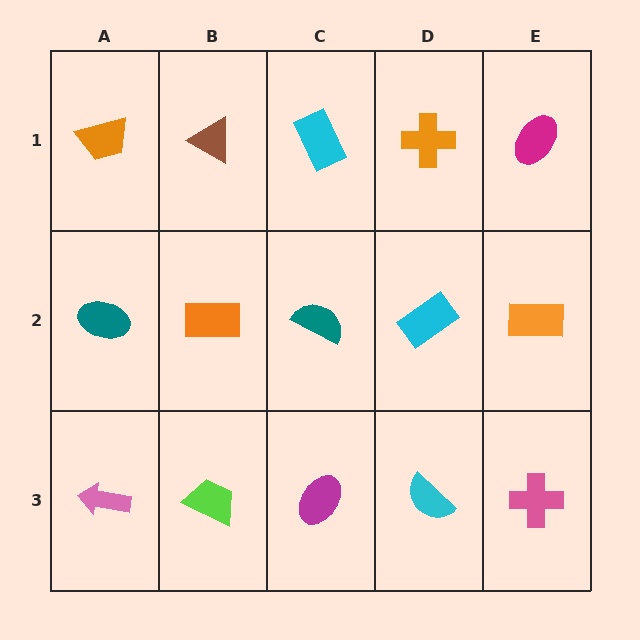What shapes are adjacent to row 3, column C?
A teal semicircle (row 2, column C), a lime trapezoid (row 3, column B), a cyan semicircle (row 3, column D).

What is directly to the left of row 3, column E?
A cyan semicircle.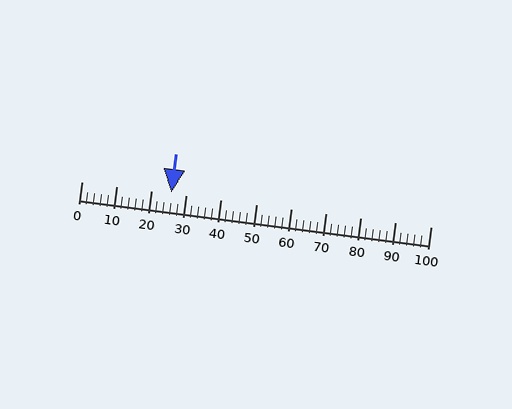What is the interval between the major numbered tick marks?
The major tick marks are spaced 10 units apart.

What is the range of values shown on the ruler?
The ruler shows values from 0 to 100.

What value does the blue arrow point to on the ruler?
The blue arrow points to approximately 26.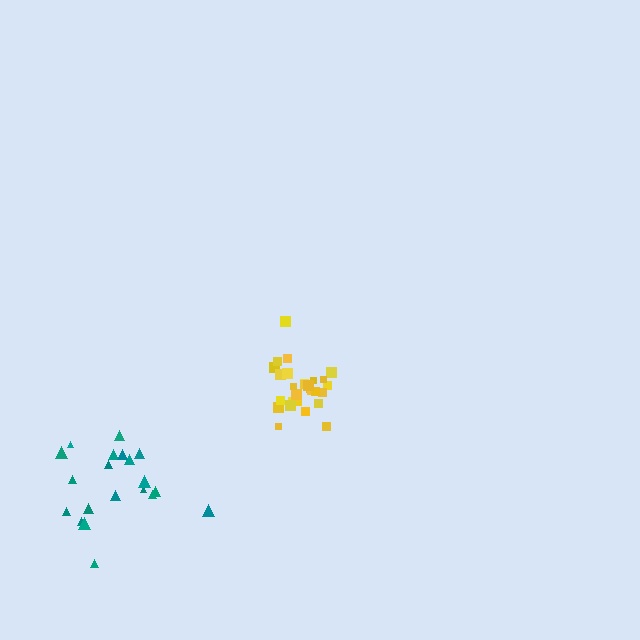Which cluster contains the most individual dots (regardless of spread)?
Yellow (28).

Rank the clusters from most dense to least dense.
yellow, teal.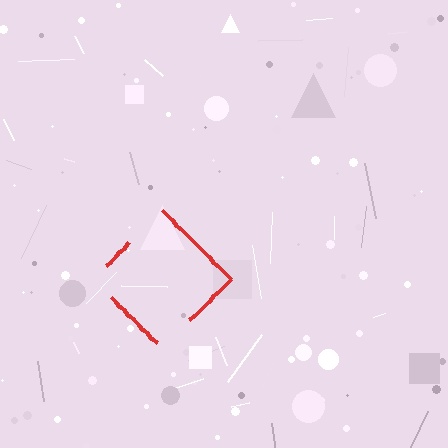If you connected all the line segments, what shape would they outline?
They would outline a diamond.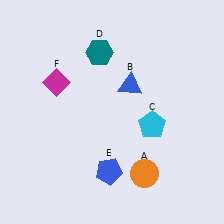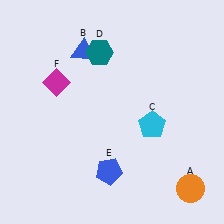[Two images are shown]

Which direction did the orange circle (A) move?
The orange circle (A) moved right.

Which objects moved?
The objects that moved are: the orange circle (A), the blue triangle (B).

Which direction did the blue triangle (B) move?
The blue triangle (B) moved left.